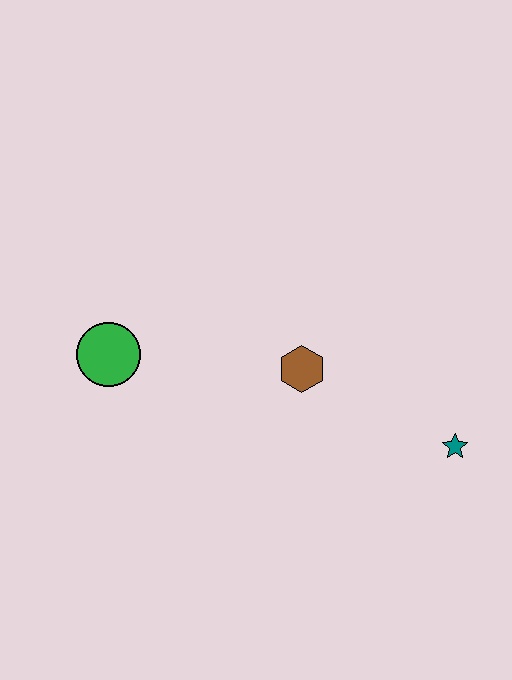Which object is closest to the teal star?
The brown hexagon is closest to the teal star.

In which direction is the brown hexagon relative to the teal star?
The brown hexagon is to the left of the teal star.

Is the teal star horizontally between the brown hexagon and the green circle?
No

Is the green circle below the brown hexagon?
No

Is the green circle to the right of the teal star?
No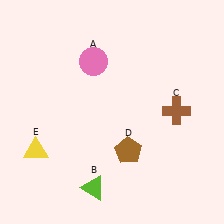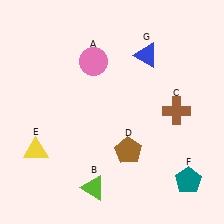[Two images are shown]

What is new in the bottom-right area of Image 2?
A teal pentagon (F) was added in the bottom-right area of Image 2.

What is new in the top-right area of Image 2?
A blue triangle (G) was added in the top-right area of Image 2.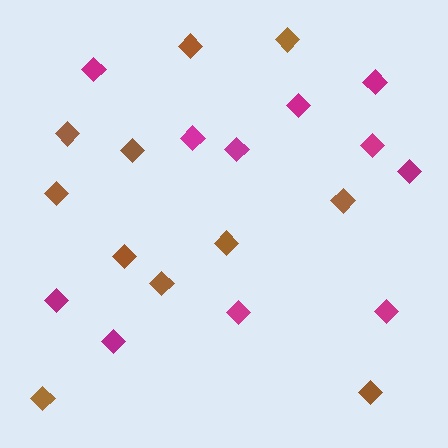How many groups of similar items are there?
There are 2 groups: one group of brown diamonds (11) and one group of magenta diamonds (11).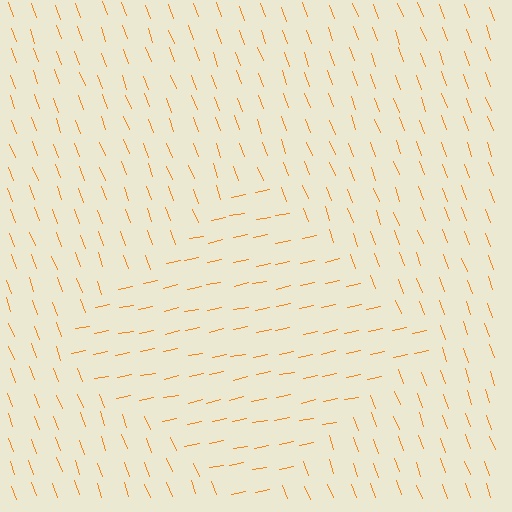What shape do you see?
I see a diamond.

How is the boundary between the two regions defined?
The boundary is defined purely by a change in line orientation (approximately 81 degrees difference). All lines are the same color and thickness.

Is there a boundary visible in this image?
Yes, there is a texture boundary formed by a change in line orientation.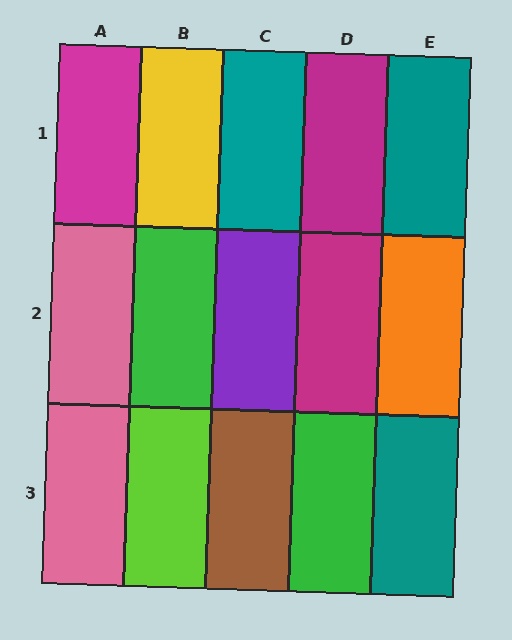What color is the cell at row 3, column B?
Lime.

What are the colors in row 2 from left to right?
Pink, green, purple, magenta, orange.